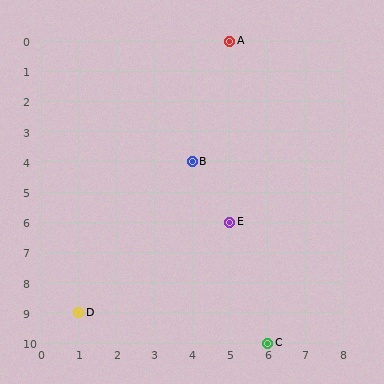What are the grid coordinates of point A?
Point A is at grid coordinates (5, 0).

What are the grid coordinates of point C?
Point C is at grid coordinates (6, 10).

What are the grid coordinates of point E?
Point E is at grid coordinates (5, 6).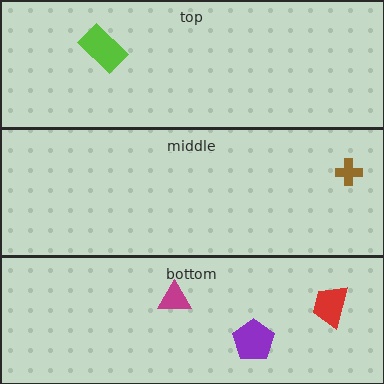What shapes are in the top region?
The lime rectangle.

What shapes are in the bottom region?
The purple pentagon, the magenta triangle, the red trapezoid.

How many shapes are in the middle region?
1.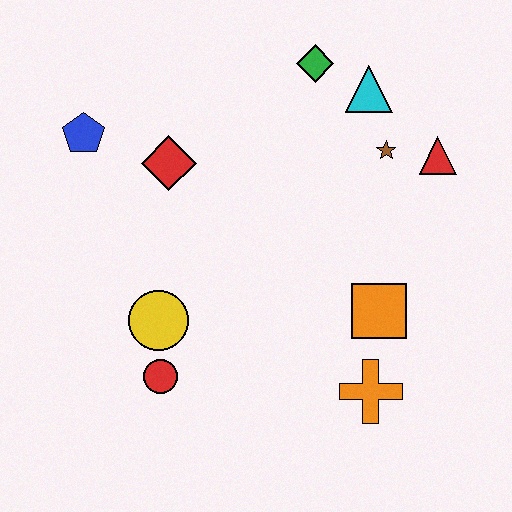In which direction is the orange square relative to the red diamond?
The orange square is to the right of the red diamond.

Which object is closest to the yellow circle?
The red circle is closest to the yellow circle.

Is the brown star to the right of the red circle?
Yes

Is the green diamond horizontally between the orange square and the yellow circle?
Yes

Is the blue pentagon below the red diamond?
No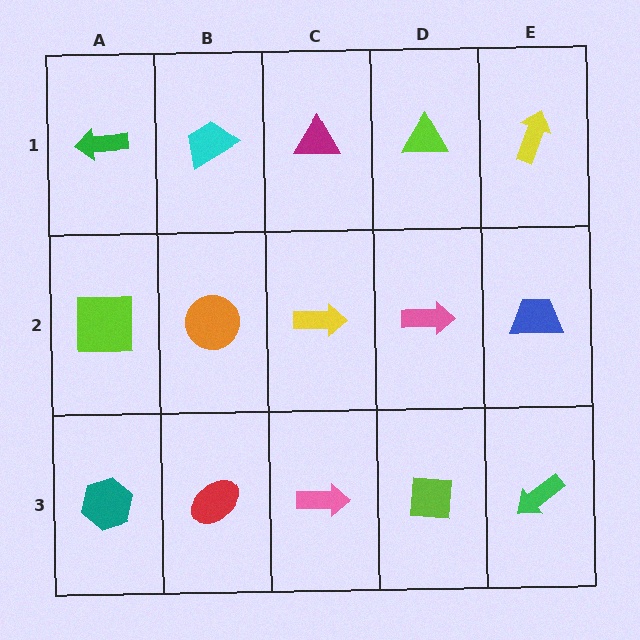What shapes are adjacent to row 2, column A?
A green arrow (row 1, column A), a teal hexagon (row 3, column A), an orange circle (row 2, column B).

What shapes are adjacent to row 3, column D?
A pink arrow (row 2, column D), a pink arrow (row 3, column C), a green arrow (row 3, column E).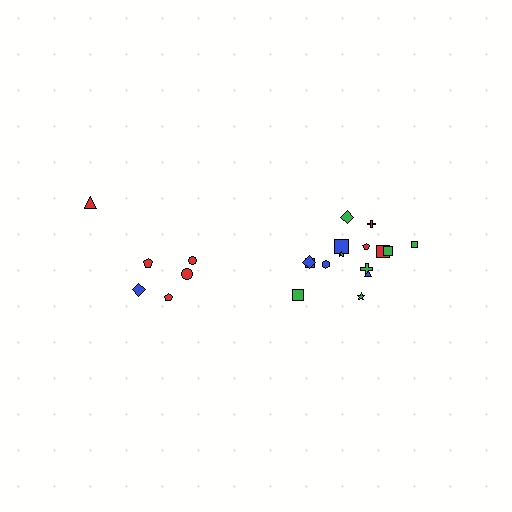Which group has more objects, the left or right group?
The right group.